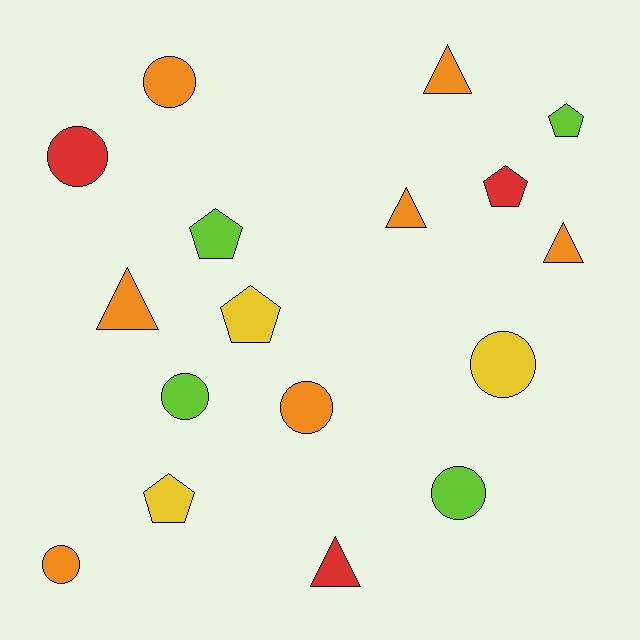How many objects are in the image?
There are 17 objects.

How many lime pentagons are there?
There are 2 lime pentagons.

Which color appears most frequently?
Orange, with 7 objects.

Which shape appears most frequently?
Circle, with 7 objects.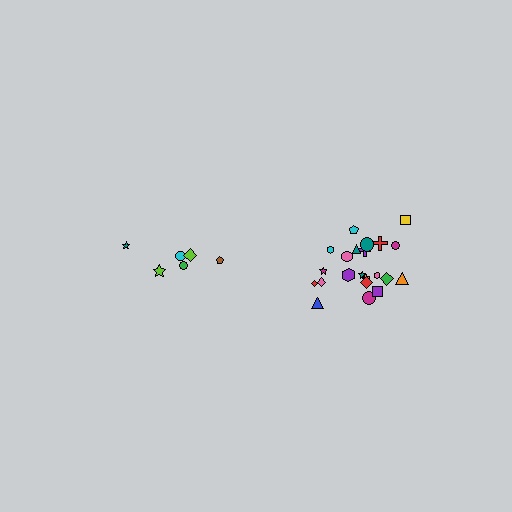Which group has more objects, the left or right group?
The right group.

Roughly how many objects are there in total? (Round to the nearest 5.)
Roughly 30 objects in total.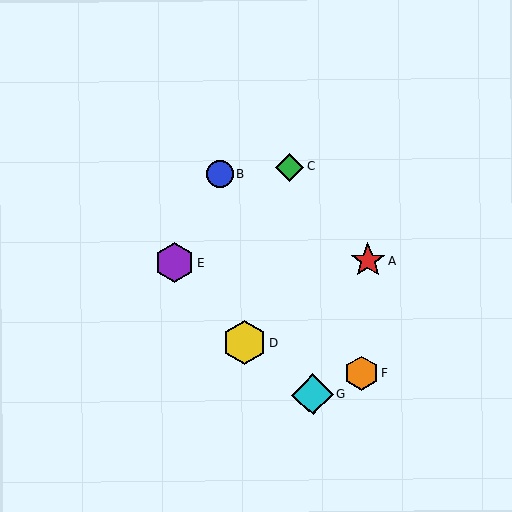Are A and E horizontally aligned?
Yes, both are at y≈260.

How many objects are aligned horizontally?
2 objects (A, E) are aligned horizontally.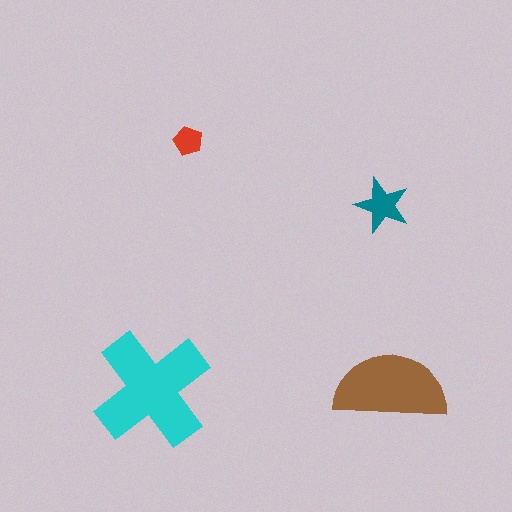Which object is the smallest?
The red pentagon.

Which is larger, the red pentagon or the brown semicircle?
The brown semicircle.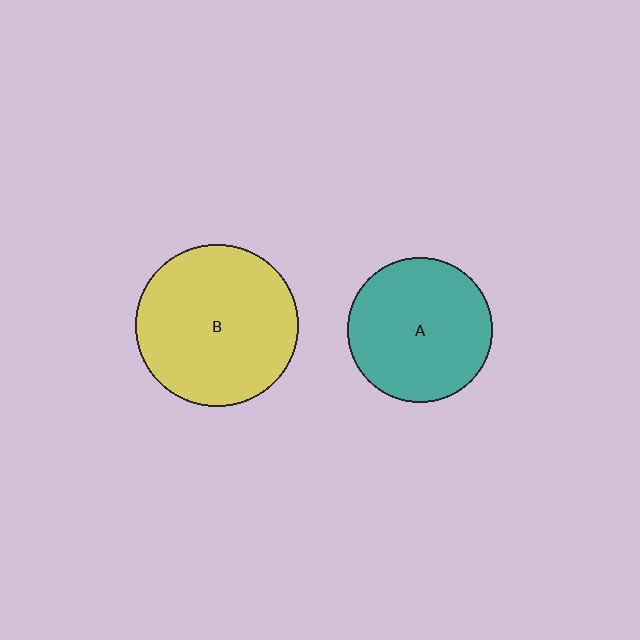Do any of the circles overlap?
No, none of the circles overlap.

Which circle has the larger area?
Circle B (yellow).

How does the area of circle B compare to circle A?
Approximately 1.3 times.